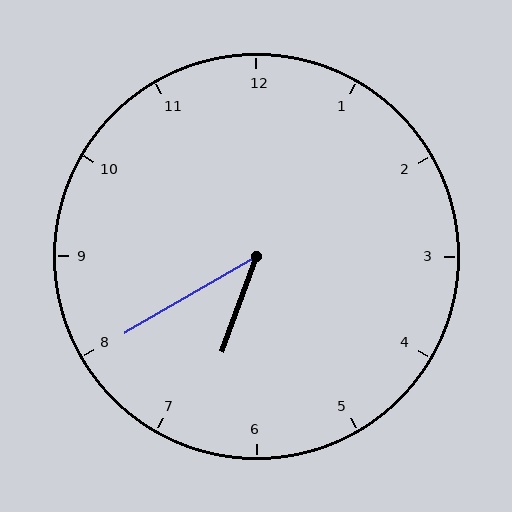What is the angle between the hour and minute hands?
Approximately 40 degrees.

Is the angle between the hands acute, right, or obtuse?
It is acute.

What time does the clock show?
6:40.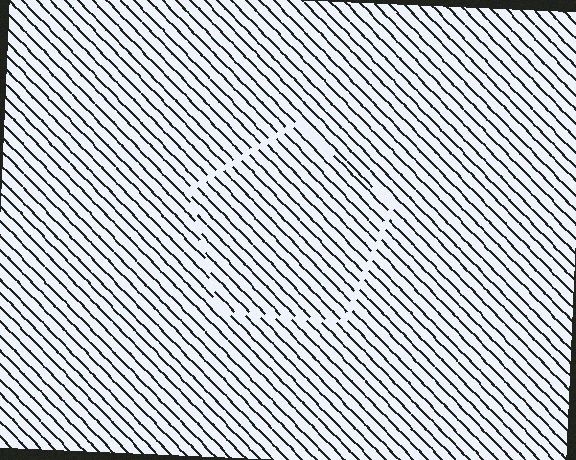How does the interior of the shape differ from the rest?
The interior of the shape contains the same grating, shifted by half a period — the contour is defined by the phase discontinuity where line-ends from the inner and outer gratings abut.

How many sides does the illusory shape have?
5 sides — the line-ends trace a pentagon.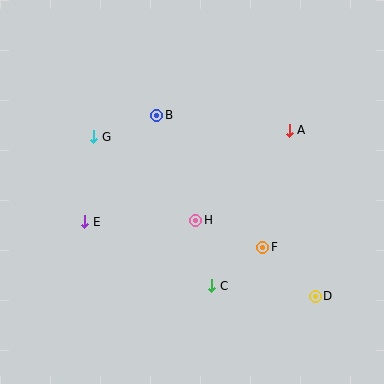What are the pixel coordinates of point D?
Point D is at (315, 296).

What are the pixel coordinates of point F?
Point F is at (263, 247).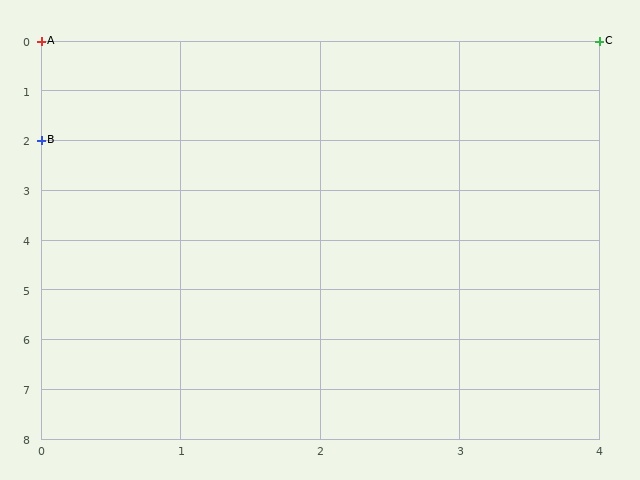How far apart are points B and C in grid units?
Points B and C are 4 columns and 2 rows apart (about 4.5 grid units diagonally).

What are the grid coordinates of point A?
Point A is at grid coordinates (0, 0).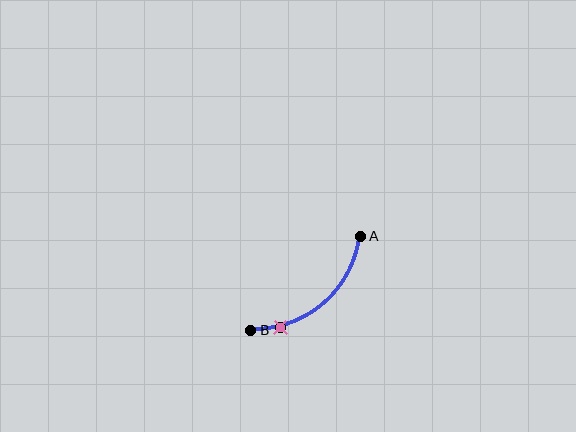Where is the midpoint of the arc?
The arc midpoint is the point on the curve farthest from the straight line joining A and B. It sits below and to the right of that line.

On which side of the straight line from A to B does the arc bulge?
The arc bulges below and to the right of the straight line connecting A and B.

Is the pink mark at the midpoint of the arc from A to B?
No. The pink mark lies on the arc but is closer to endpoint B. The arc midpoint would be at the point on the curve equidistant along the arc from both A and B.